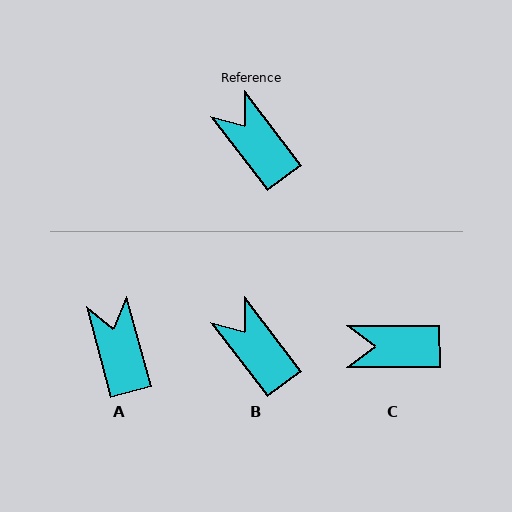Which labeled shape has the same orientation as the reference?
B.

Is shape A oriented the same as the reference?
No, it is off by about 22 degrees.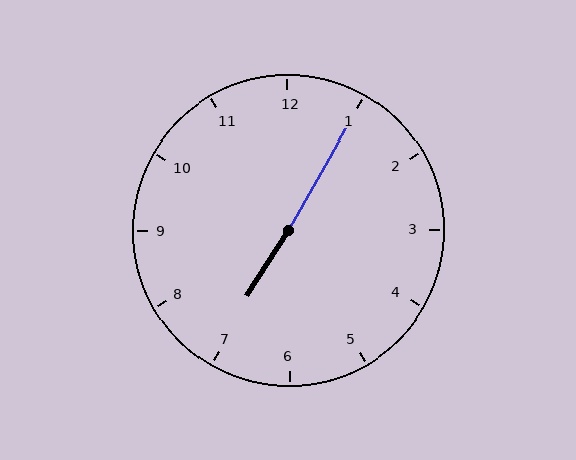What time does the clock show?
7:05.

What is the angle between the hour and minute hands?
Approximately 178 degrees.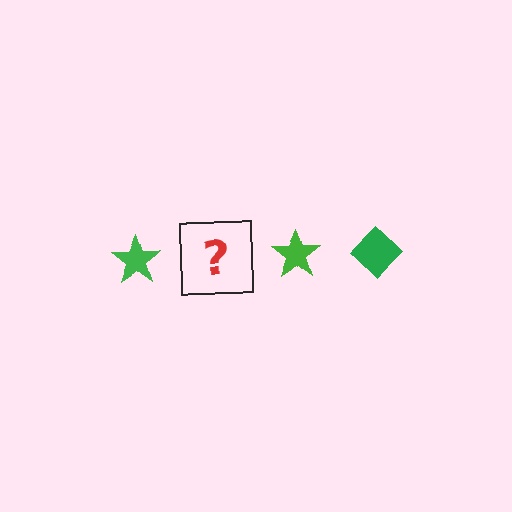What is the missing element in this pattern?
The missing element is a green diamond.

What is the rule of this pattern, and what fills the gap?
The rule is that the pattern cycles through star, diamond shapes in green. The gap should be filled with a green diamond.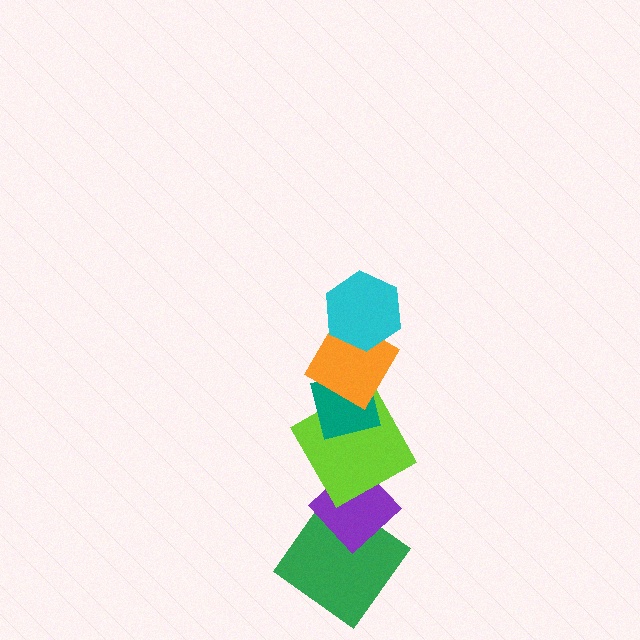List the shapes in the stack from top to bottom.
From top to bottom: the cyan hexagon, the orange diamond, the teal square, the lime square, the purple diamond, the green diamond.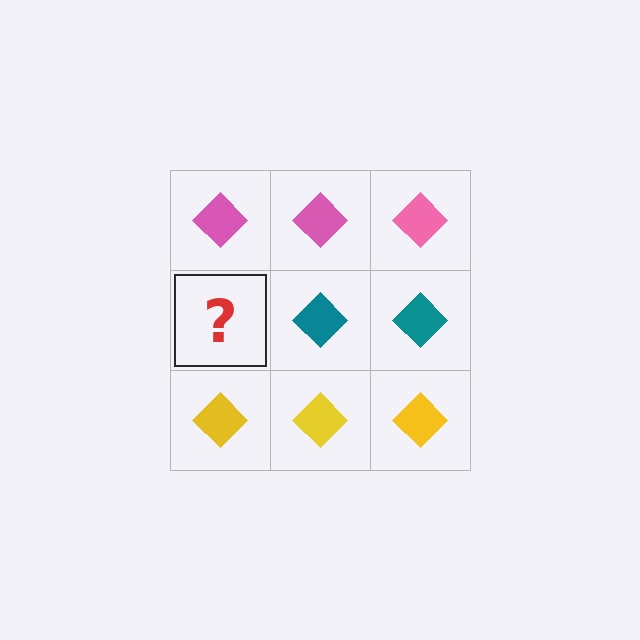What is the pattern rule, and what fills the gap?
The rule is that each row has a consistent color. The gap should be filled with a teal diamond.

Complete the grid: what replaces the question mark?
The question mark should be replaced with a teal diamond.